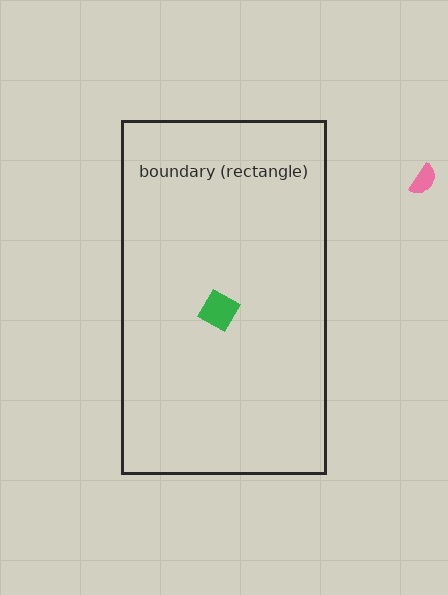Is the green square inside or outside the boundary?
Inside.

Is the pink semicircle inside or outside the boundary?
Outside.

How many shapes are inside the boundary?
1 inside, 1 outside.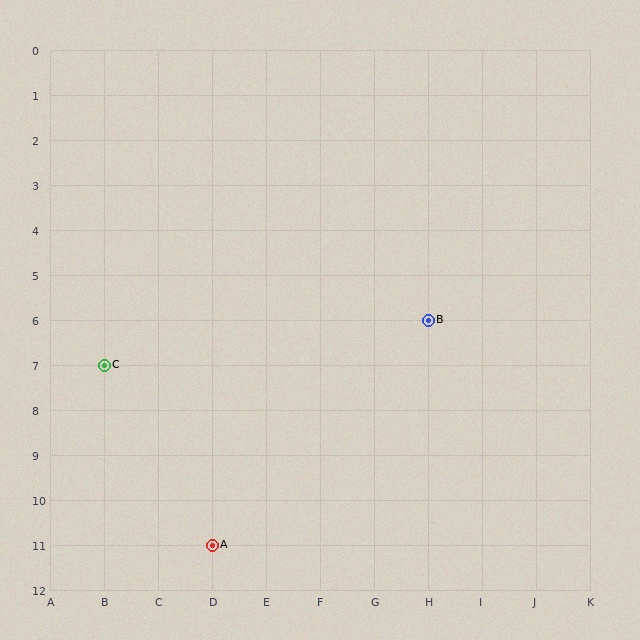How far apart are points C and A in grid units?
Points C and A are 2 columns and 4 rows apart (about 4.5 grid units diagonally).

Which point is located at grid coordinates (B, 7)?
Point C is at (B, 7).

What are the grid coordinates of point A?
Point A is at grid coordinates (D, 11).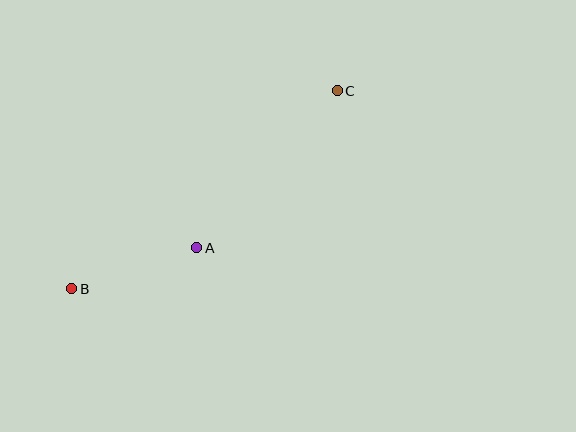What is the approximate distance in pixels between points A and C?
The distance between A and C is approximately 211 pixels.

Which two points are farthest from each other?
Points B and C are farthest from each other.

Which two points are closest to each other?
Points A and B are closest to each other.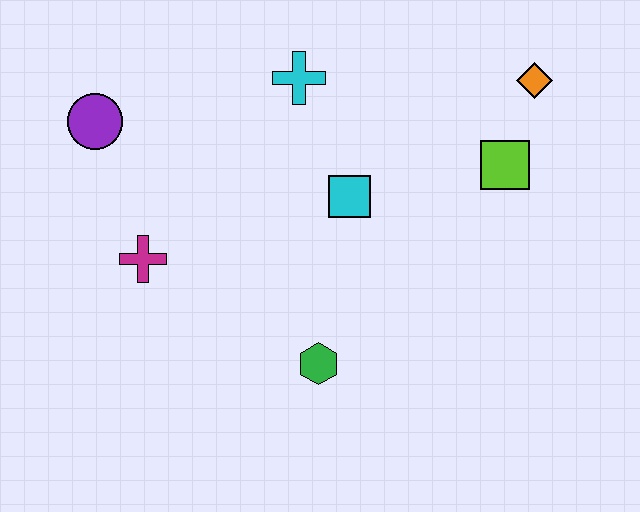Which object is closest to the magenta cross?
The purple circle is closest to the magenta cross.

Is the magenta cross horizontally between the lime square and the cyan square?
No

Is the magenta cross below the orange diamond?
Yes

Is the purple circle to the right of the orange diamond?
No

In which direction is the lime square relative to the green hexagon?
The lime square is above the green hexagon.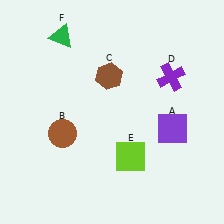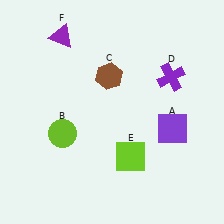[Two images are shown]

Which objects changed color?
B changed from brown to lime. F changed from green to purple.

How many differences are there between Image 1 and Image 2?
There are 2 differences between the two images.